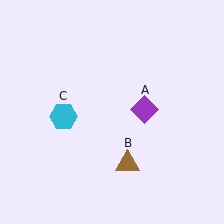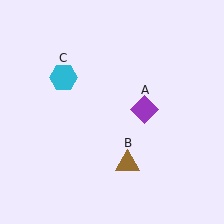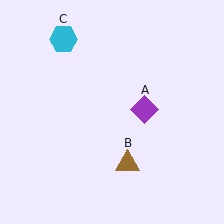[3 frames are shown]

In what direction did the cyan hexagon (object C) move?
The cyan hexagon (object C) moved up.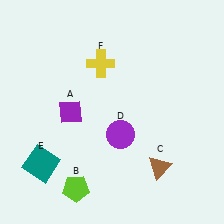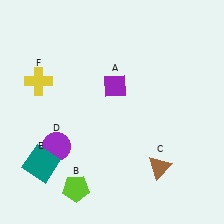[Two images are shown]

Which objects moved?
The objects that moved are: the purple diamond (A), the purple circle (D), the yellow cross (F).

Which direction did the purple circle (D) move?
The purple circle (D) moved left.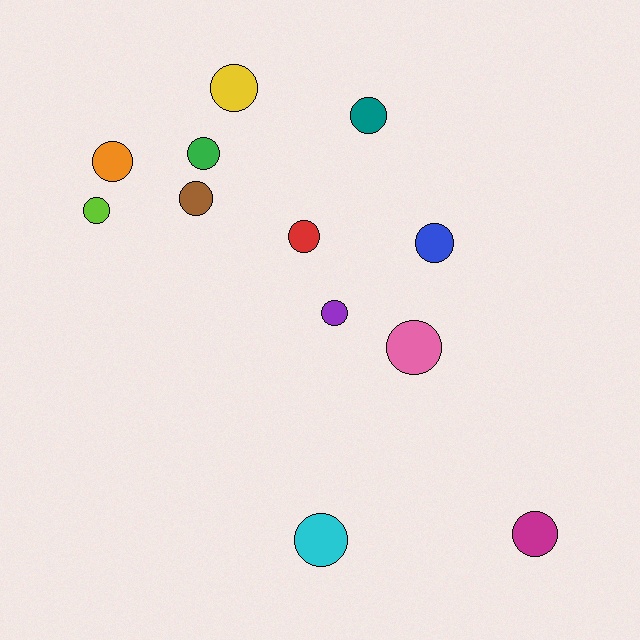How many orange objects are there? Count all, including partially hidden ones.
There is 1 orange object.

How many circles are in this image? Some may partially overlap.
There are 12 circles.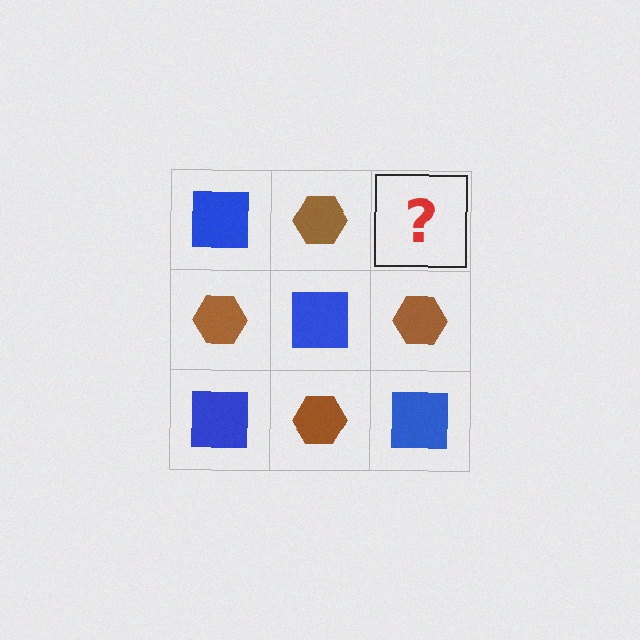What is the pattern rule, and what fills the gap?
The rule is that it alternates blue square and brown hexagon in a checkerboard pattern. The gap should be filled with a blue square.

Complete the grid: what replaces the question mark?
The question mark should be replaced with a blue square.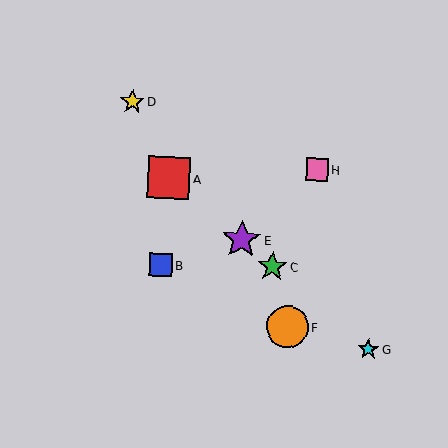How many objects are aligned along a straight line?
4 objects (A, C, E, G) are aligned along a straight line.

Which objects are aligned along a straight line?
Objects A, C, E, G are aligned along a straight line.